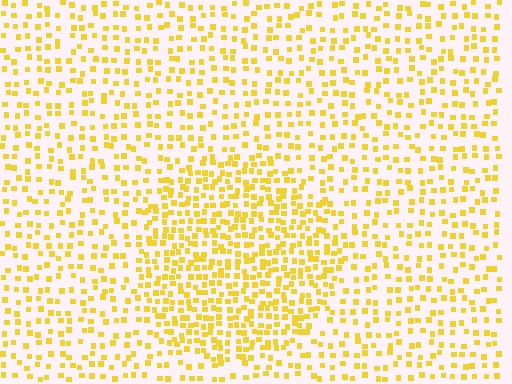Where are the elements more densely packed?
The elements are more densely packed inside the circle boundary.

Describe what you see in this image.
The image contains small yellow elements arranged at two different densities. A circle-shaped region is visible where the elements are more densely packed than the surrounding area.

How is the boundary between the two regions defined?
The boundary is defined by a change in element density (approximately 1.8x ratio). All elements are the same color, size, and shape.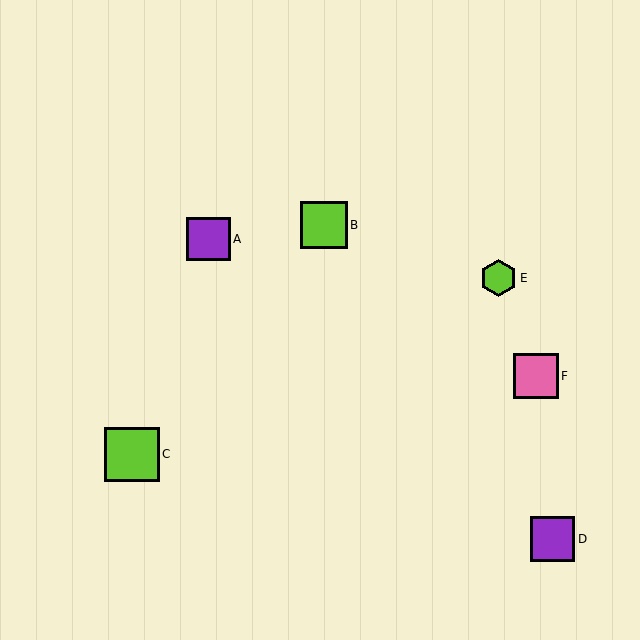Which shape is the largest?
The lime square (labeled C) is the largest.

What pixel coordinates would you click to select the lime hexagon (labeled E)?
Click at (499, 278) to select the lime hexagon E.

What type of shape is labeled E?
Shape E is a lime hexagon.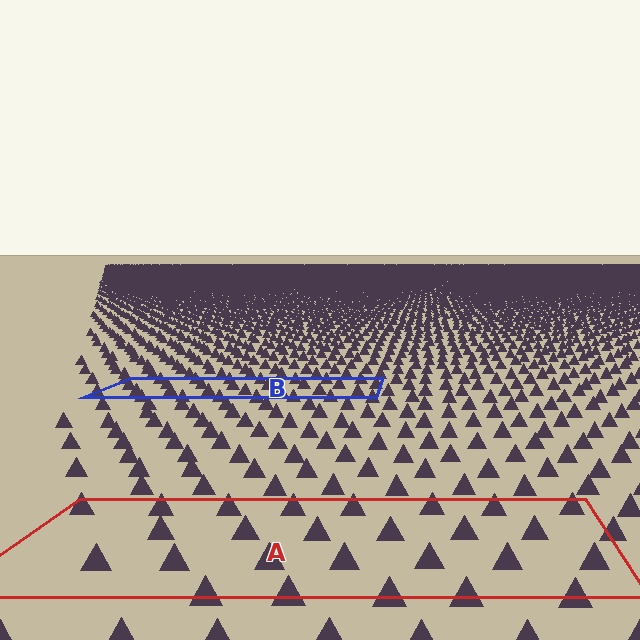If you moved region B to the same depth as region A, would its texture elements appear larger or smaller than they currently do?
They would appear larger. At a closer depth, the same texture elements are projected at a bigger on-screen size.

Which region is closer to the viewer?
Region A is closer. The texture elements there are larger and more spread out.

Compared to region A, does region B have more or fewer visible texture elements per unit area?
Region B has more texture elements per unit area — they are packed more densely because it is farther away.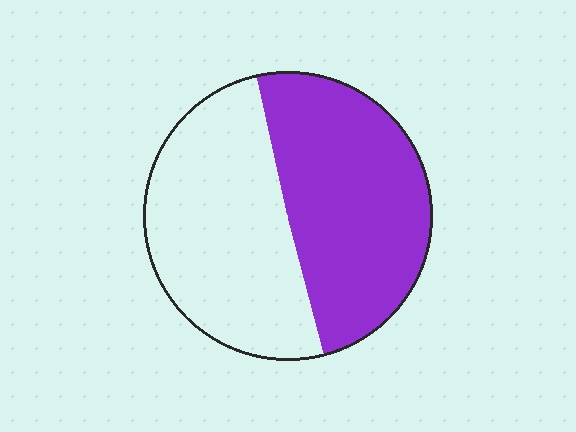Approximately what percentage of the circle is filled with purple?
Approximately 50%.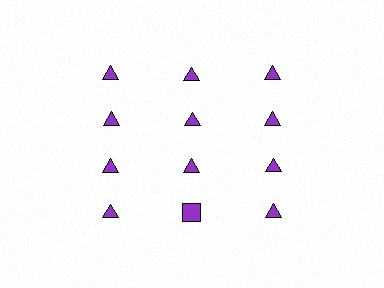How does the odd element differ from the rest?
It has a different shape: square instead of triangle.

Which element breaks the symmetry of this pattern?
The purple square in the fourth row, second from left column breaks the symmetry. All other shapes are purple triangles.